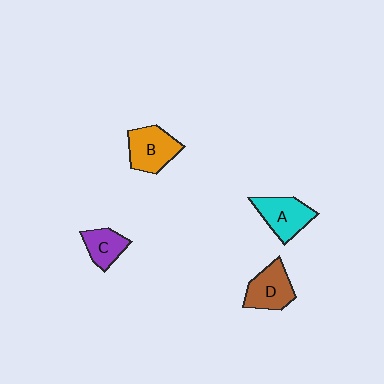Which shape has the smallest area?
Shape C (purple).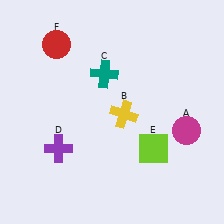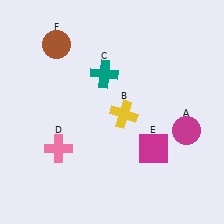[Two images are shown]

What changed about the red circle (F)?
In Image 1, F is red. In Image 2, it changed to brown.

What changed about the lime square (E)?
In Image 1, E is lime. In Image 2, it changed to magenta.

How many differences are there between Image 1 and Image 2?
There are 3 differences between the two images.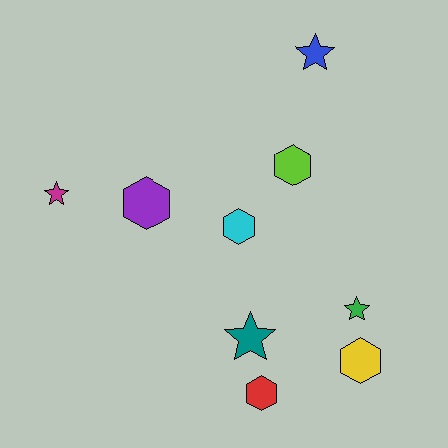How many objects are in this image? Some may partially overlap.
There are 9 objects.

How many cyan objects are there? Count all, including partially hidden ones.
There is 1 cyan object.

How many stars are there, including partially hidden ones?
There are 4 stars.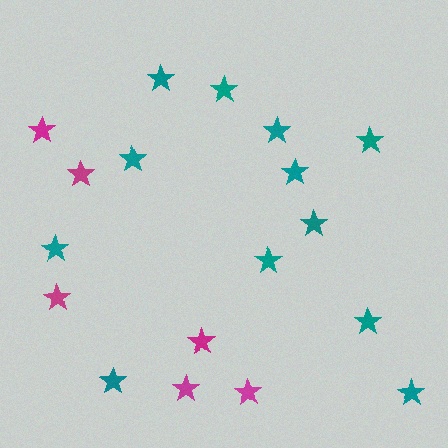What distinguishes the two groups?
There are 2 groups: one group of magenta stars (6) and one group of teal stars (12).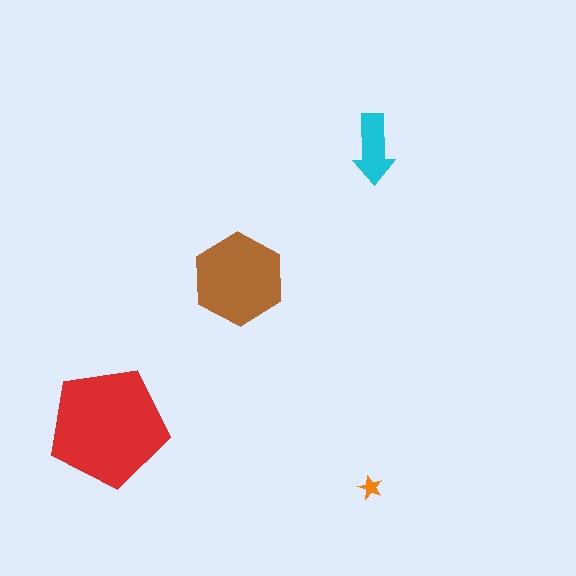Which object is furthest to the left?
The red pentagon is leftmost.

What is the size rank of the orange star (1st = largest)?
4th.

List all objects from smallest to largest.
The orange star, the cyan arrow, the brown hexagon, the red pentagon.